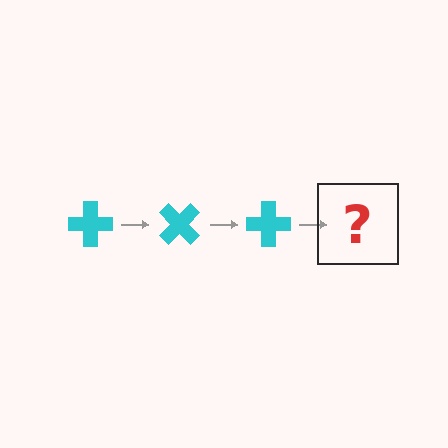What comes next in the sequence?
The next element should be a cyan cross rotated 135 degrees.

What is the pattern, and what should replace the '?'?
The pattern is that the cross rotates 45 degrees each step. The '?' should be a cyan cross rotated 135 degrees.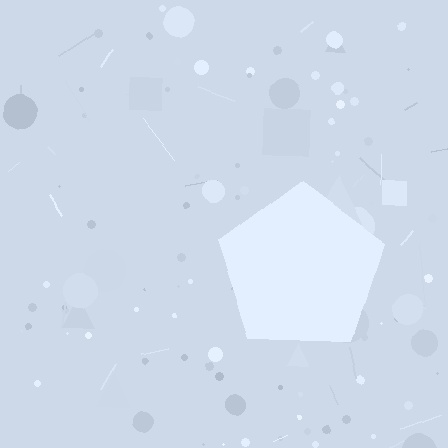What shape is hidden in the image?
A pentagon is hidden in the image.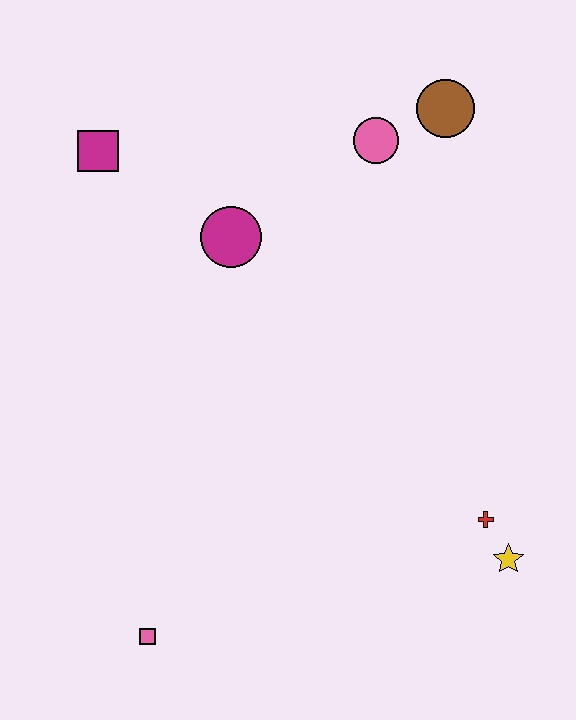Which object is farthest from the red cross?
The magenta square is farthest from the red cross.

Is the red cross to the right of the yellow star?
No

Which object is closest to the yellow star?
The red cross is closest to the yellow star.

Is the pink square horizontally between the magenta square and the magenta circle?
Yes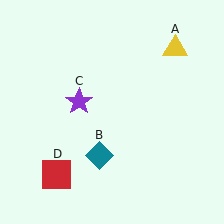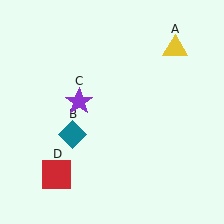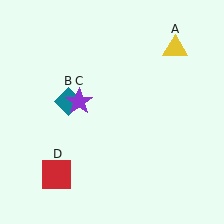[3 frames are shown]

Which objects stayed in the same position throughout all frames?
Yellow triangle (object A) and purple star (object C) and red square (object D) remained stationary.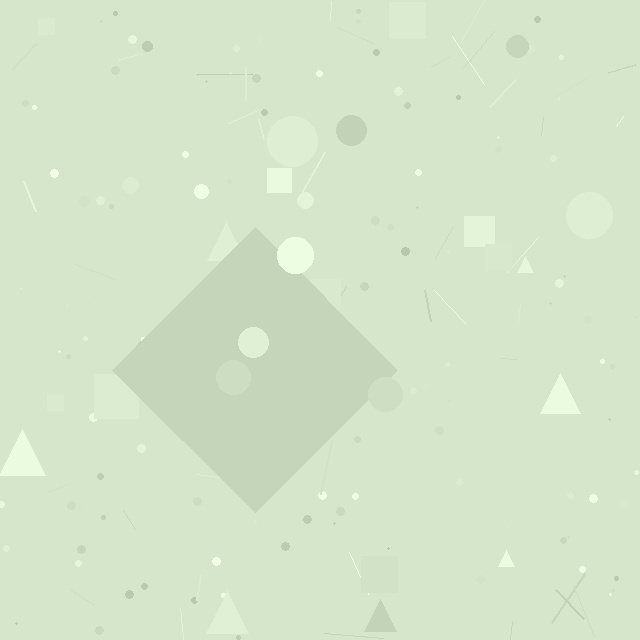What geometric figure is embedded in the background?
A diamond is embedded in the background.